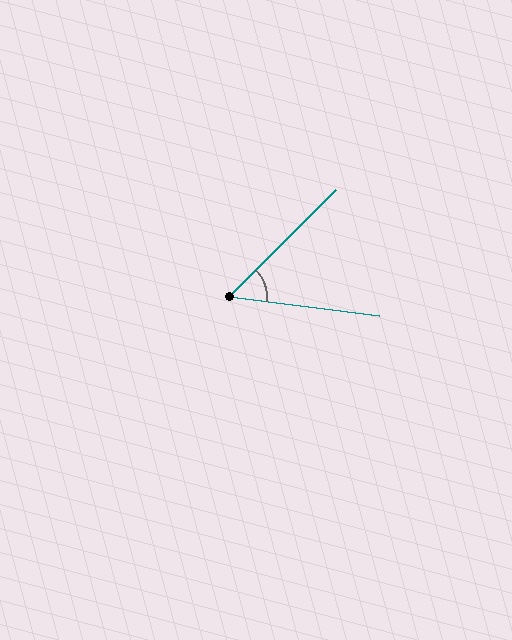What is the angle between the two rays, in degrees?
Approximately 52 degrees.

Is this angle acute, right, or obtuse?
It is acute.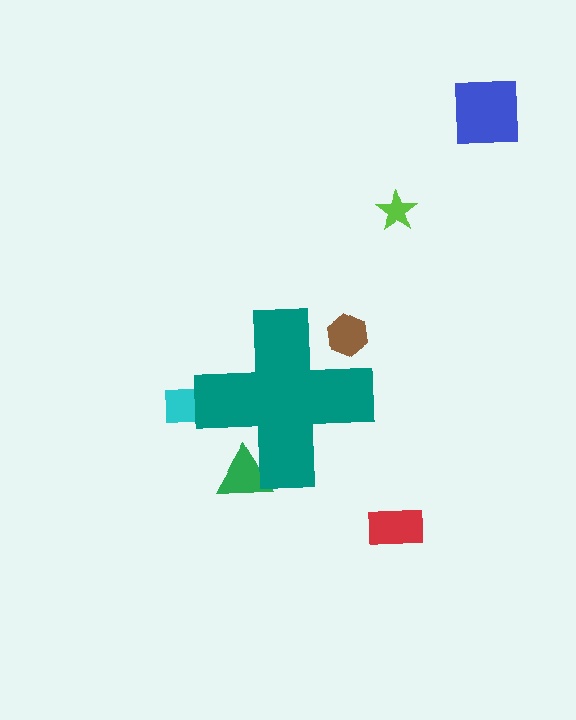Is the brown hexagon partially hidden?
Yes, the brown hexagon is partially hidden behind the teal cross.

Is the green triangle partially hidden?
Yes, the green triangle is partially hidden behind the teal cross.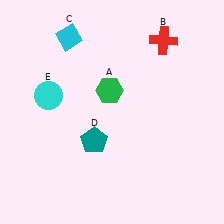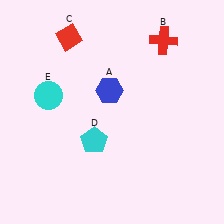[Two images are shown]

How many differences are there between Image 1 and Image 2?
There are 3 differences between the two images.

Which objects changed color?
A changed from green to blue. C changed from cyan to red. D changed from teal to cyan.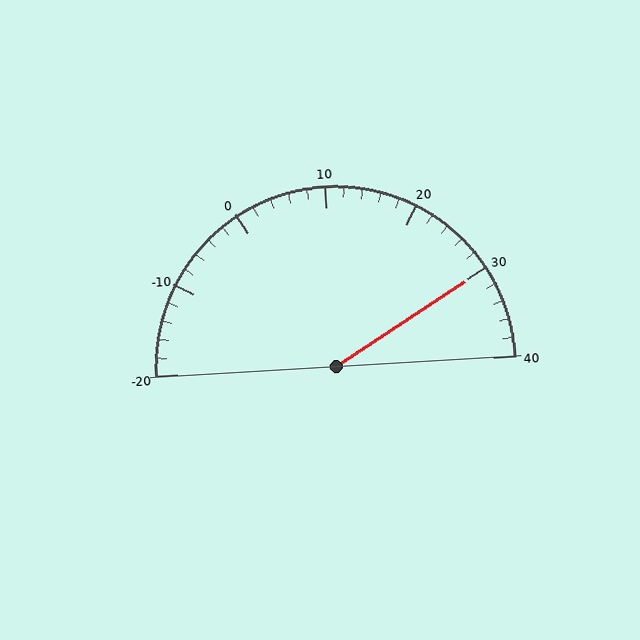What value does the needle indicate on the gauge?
The needle indicates approximately 30.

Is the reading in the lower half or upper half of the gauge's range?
The reading is in the upper half of the range (-20 to 40).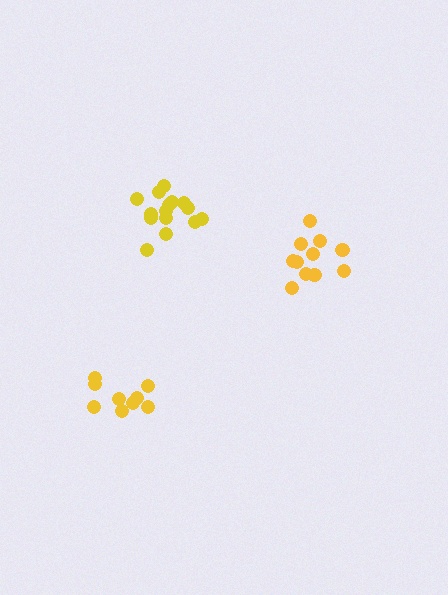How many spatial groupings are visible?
There are 3 spatial groupings.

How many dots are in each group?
Group 1: 11 dots, Group 2: 9 dots, Group 3: 15 dots (35 total).